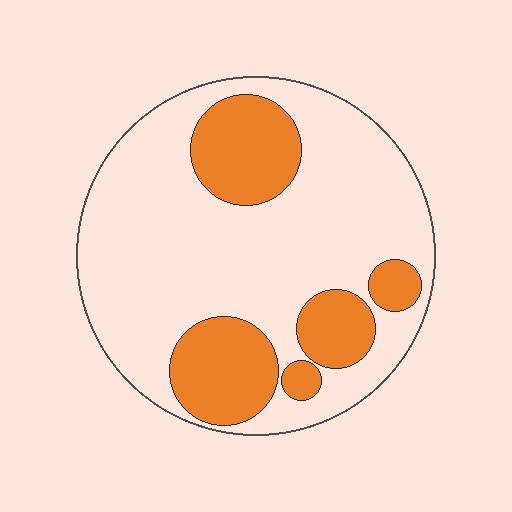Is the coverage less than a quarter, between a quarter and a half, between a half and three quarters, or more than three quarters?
Between a quarter and a half.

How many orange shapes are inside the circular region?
5.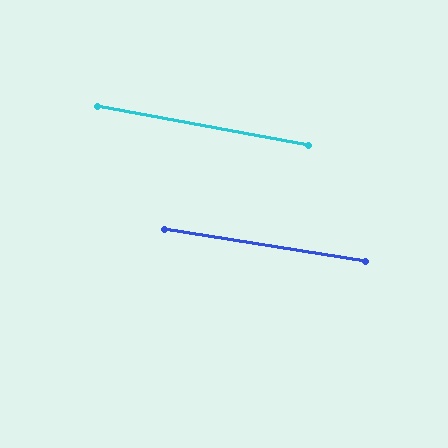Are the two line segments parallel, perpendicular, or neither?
Parallel — their directions differ by only 1.5°.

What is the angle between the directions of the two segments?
Approximately 1 degree.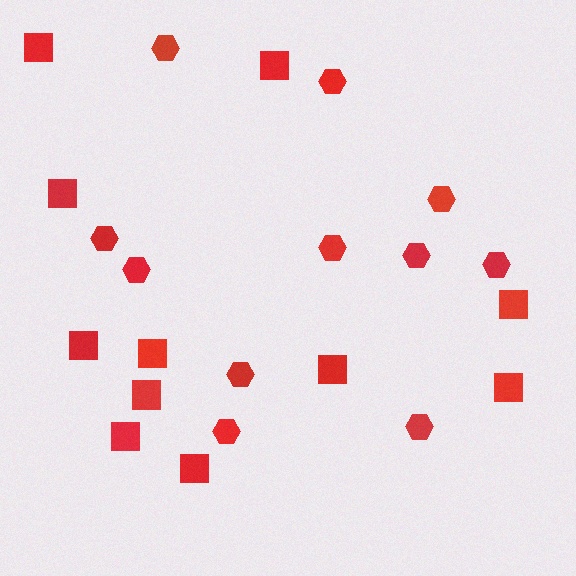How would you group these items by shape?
There are 2 groups: one group of squares (11) and one group of hexagons (11).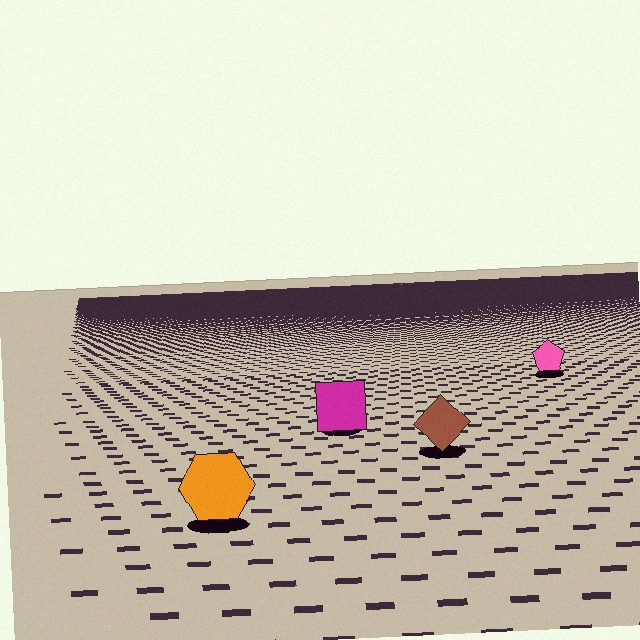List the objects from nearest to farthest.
From nearest to farthest: the orange hexagon, the brown diamond, the magenta square, the pink pentagon.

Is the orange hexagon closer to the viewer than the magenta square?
Yes. The orange hexagon is closer — you can tell from the texture gradient: the ground texture is coarser near it.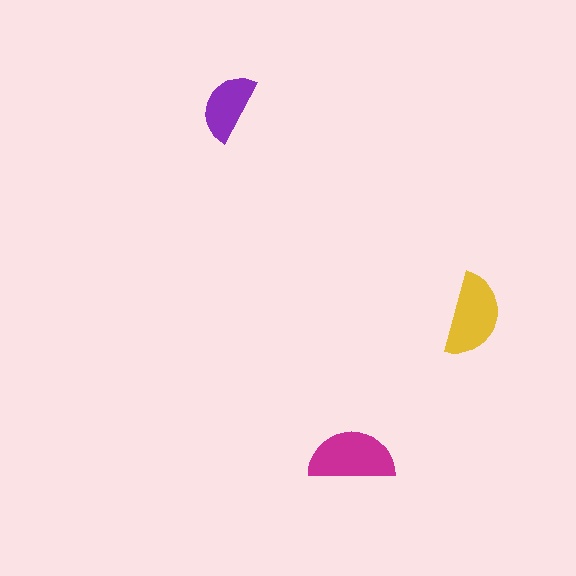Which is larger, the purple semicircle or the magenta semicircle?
The magenta one.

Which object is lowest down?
The magenta semicircle is bottommost.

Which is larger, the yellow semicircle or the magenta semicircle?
The magenta one.